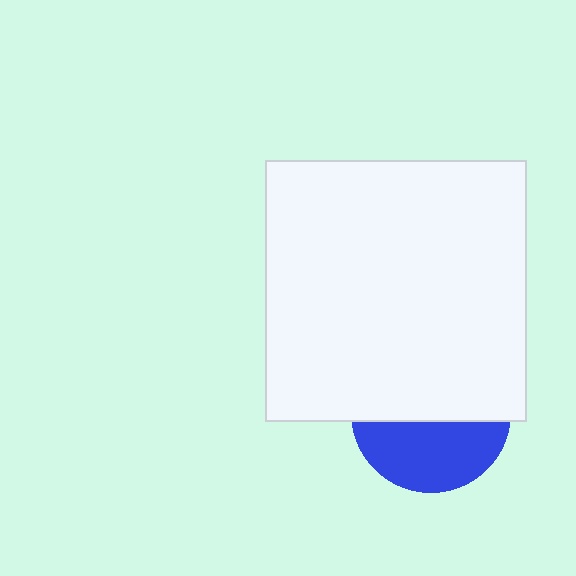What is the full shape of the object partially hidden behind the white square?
The partially hidden object is a blue circle.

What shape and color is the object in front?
The object in front is a white square.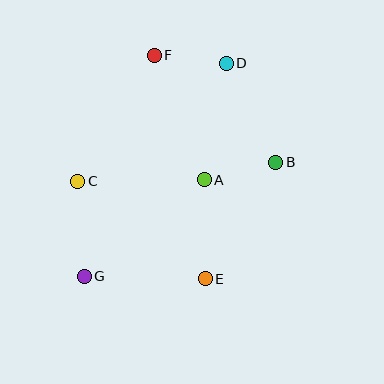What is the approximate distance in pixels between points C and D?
The distance between C and D is approximately 189 pixels.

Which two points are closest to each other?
Points D and F are closest to each other.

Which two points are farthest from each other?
Points D and G are farthest from each other.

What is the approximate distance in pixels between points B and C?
The distance between B and C is approximately 199 pixels.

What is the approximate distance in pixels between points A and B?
The distance between A and B is approximately 73 pixels.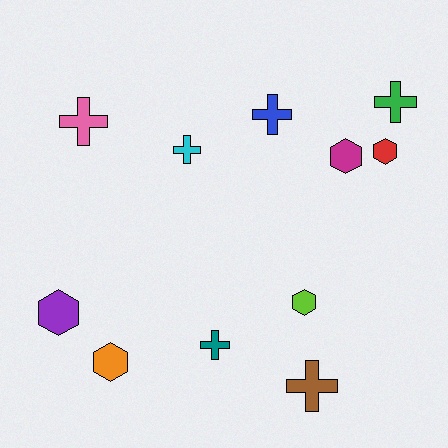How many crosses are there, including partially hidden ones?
There are 6 crosses.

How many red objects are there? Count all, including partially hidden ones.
There is 1 red object.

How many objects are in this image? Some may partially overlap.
There are 11 objects.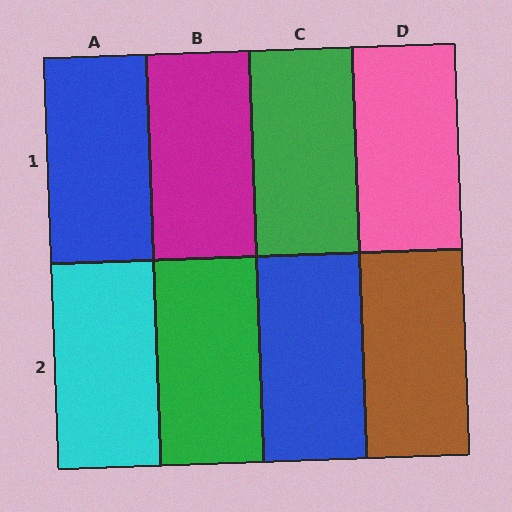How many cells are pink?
1 cell is pink.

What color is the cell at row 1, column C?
Green.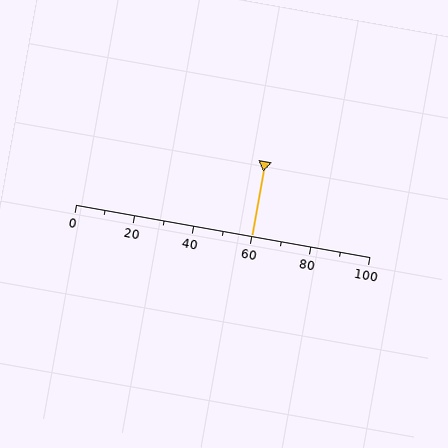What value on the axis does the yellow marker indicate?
The marker indicates approximately 60.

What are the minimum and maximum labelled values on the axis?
The axis runs from 0 to 100.